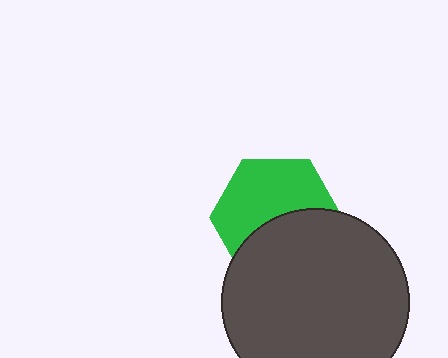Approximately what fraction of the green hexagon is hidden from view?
Roughly 44% of the green hexagon is hidden behind the dark gray circle.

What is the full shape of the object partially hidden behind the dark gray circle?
The partially hidden object is a green hexagon.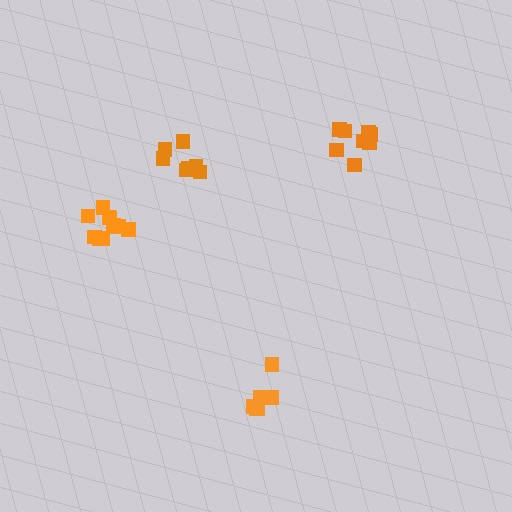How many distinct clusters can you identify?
There are 4 distinct clusters.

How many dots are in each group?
Group 1: 8 dots, Group 2: 6 dots, Group 3: 11 dots, Group 4: 7 dots (32 total).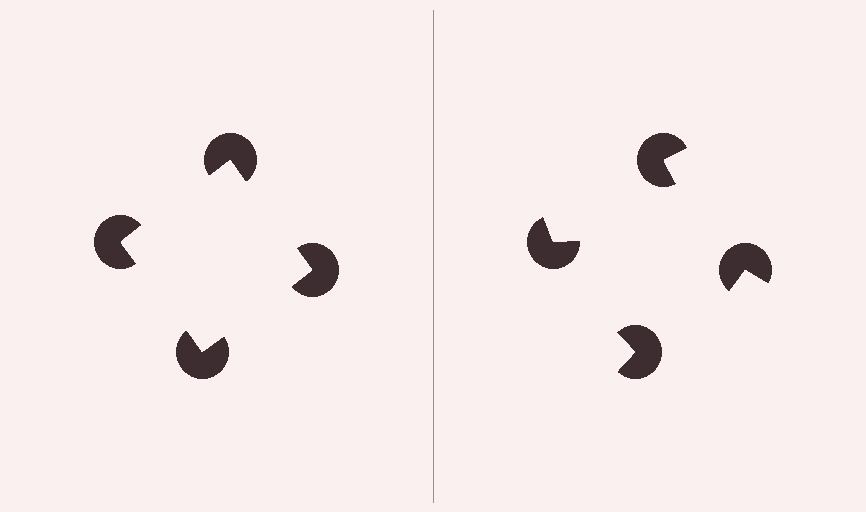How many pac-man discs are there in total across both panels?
8 — 4 on each side.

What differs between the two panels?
The pac-man discs are positioned identically on both sides; only the wedge orientations differ. On the left they align to a square; on the right they are misaligned.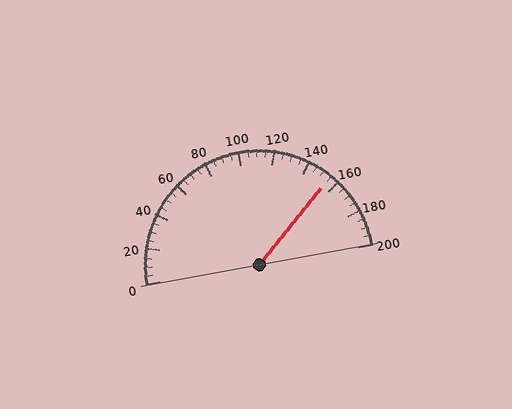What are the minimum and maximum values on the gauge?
The gauge ranges from 0 to 200.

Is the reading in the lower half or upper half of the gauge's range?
The reading is in the upper half of the range (0 to 200).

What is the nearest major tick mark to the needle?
The nearest major tick mark is 160.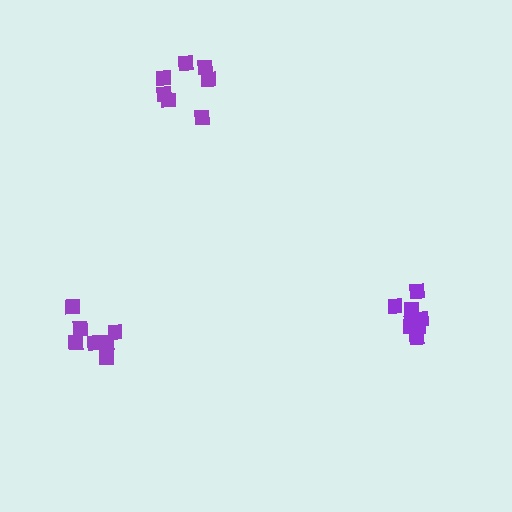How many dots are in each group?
Group 1: 7 dots, Group 2: 7 dots, Group 3: 8 dots (22 total).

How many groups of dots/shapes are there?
There are 3 groups.